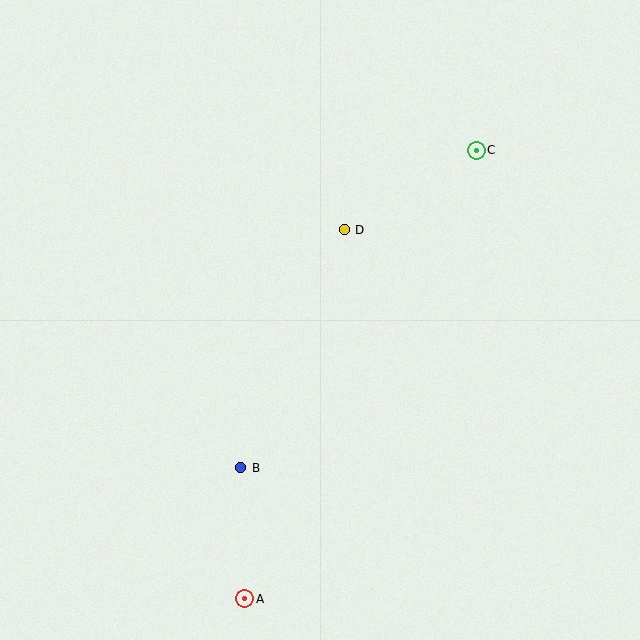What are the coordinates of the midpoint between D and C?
The midpoint between D and C is at (410, 190).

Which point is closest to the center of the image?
Point D at (344, 230) is closest to the center.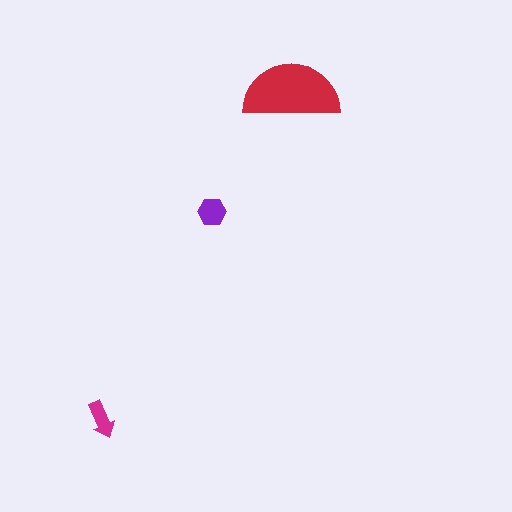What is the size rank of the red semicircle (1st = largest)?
1st.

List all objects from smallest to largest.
The magenta arrow, the purple hexagon, the red semicircle.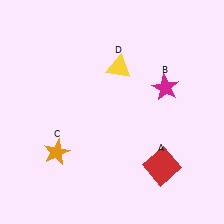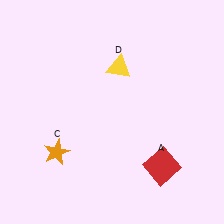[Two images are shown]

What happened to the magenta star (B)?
The magenta star (B) was removed in Image 2. It was in the top-right area of Image 1.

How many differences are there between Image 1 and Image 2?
There is 1 difference between the two images.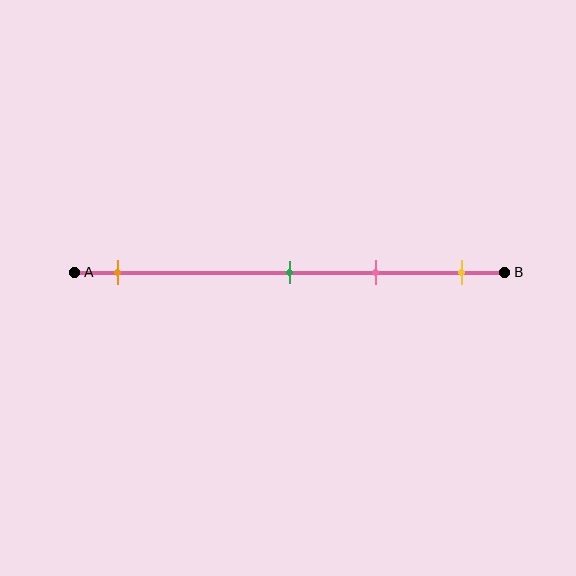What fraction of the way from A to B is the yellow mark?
The yellow mark is approximately 90% (0.9) of the way from A to B.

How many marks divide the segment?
There are 4 marks dividing the segment.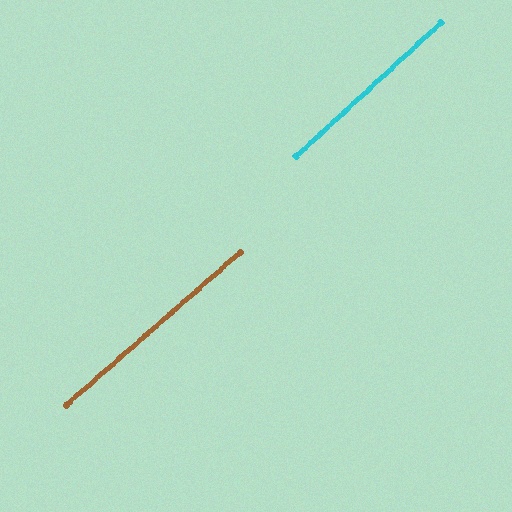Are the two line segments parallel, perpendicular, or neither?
Parallel — their directions differ by only 1.5°.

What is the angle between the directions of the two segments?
Approximately 1 degree.